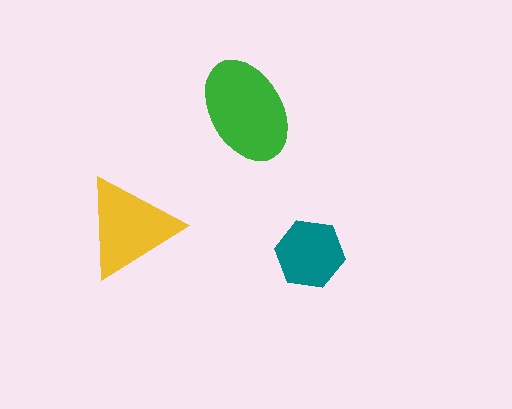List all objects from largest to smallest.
The green ellipse, the yellow triangle, the teal hexagon.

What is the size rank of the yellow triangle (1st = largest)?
2nd.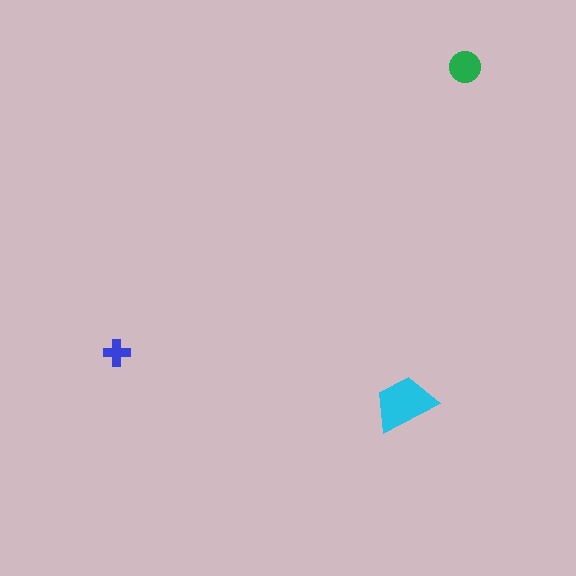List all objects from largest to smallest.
The cyan trapezoid, the green circle, the blue cross.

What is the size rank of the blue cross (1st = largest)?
3rd.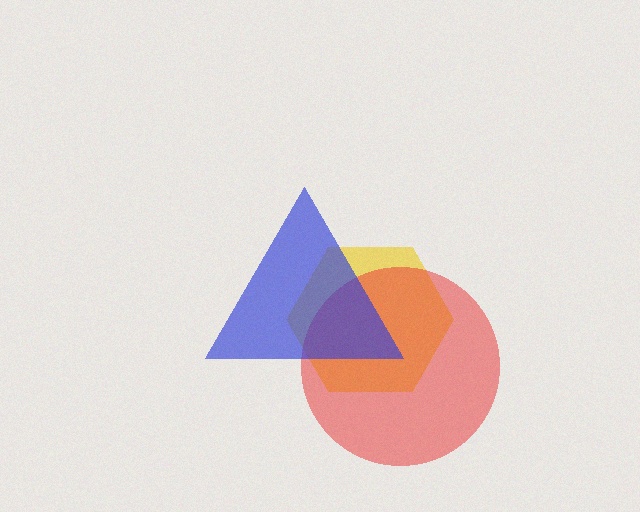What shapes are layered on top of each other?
The layered shapes are: a yellow hexagon, a red circle, a blue triangle.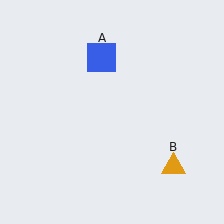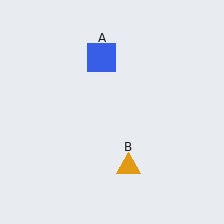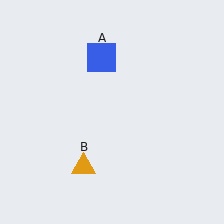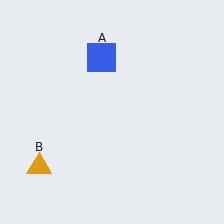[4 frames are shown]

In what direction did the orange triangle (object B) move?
The orange triangle (object B) moved left.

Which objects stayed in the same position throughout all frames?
Blue square (object A) remained stationary.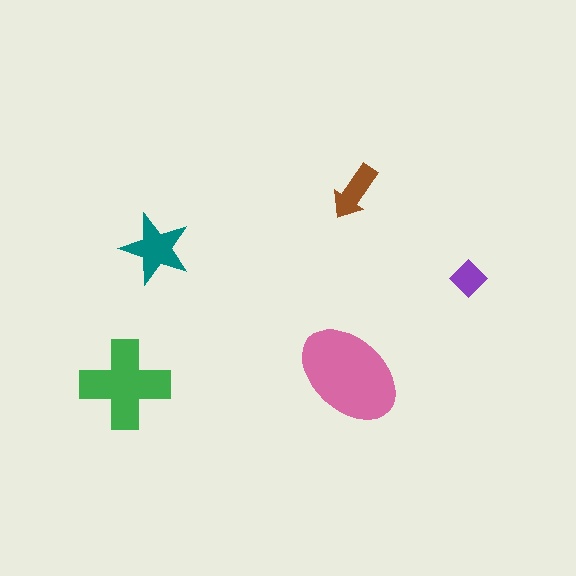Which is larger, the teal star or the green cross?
The green cross.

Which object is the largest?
The pink ellipse.